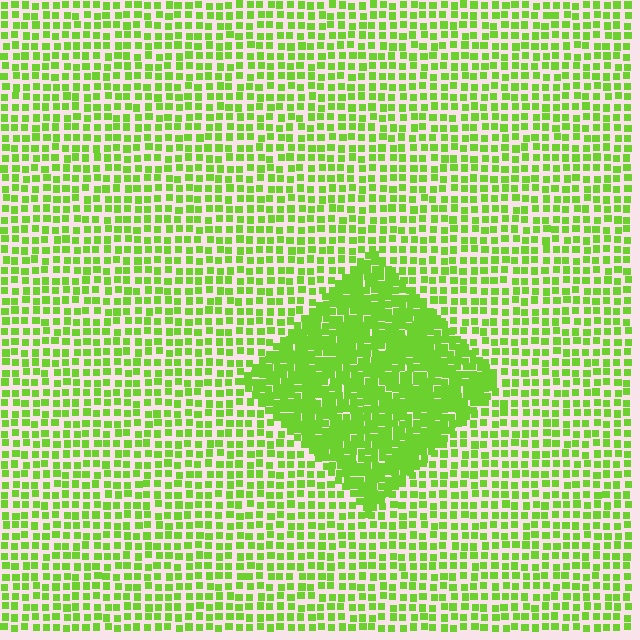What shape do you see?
I see a diamond.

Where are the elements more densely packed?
The elements are more densely packed inside the diamond boundary.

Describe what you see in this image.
The image contains small lime elements arranged at two different densities. A diamond-shaped region is visible where the elements are more densely packed than the surrounding area.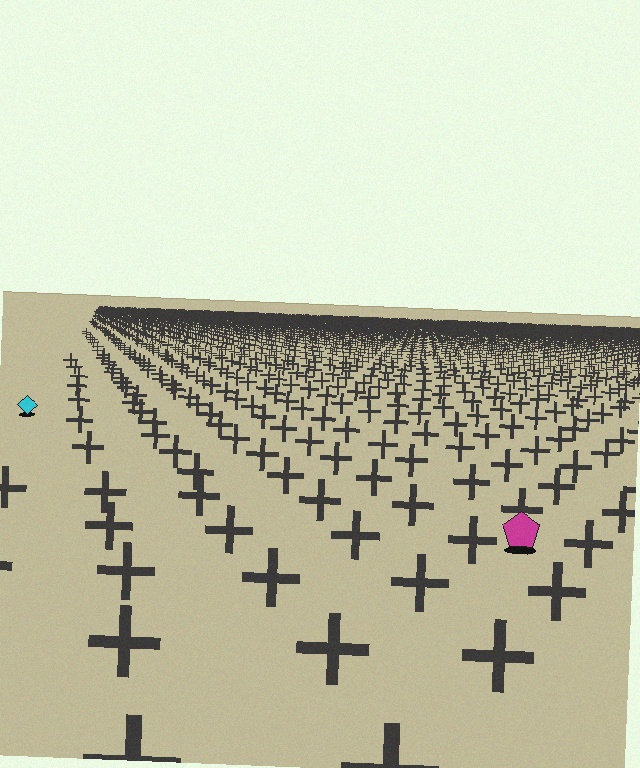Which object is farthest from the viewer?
The cyan diamond is farthest from the viewer. It appears smaller and the ground texture around it is denser.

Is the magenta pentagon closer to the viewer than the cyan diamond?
Yes. The magenta pentagon is closer — you can tell from the texture gradient: the ground texture is coarser near it.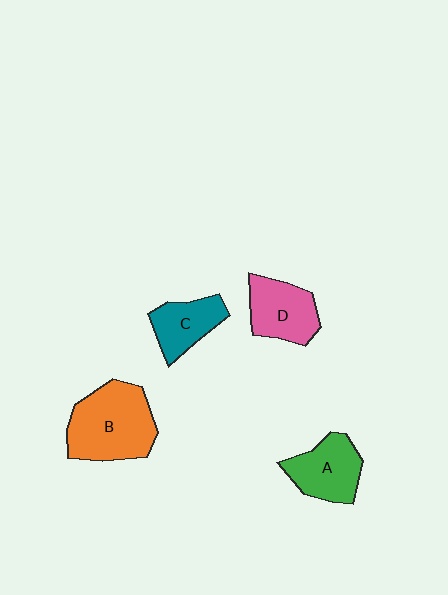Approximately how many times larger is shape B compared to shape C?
Approximately 1.8 times.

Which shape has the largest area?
Shape B (orange).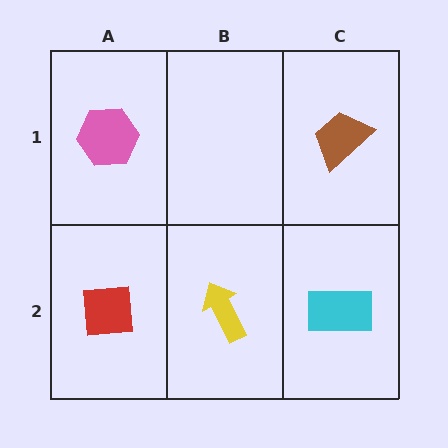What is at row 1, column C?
A brown trapezoid.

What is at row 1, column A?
A pink hexagon.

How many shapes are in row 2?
3 shapes.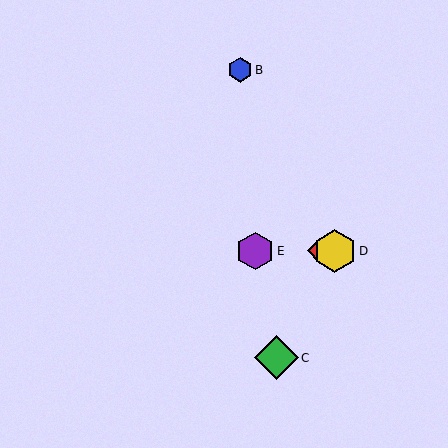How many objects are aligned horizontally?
3 objects (A, D, E) are aligned horizontally.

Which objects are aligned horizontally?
Objects A, D, E are aligned horizontally.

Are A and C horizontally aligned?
No, A is at y≈251 and C is at y≈358.